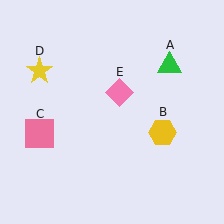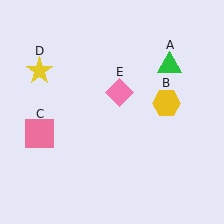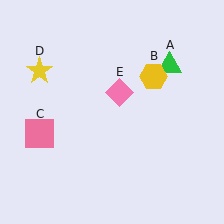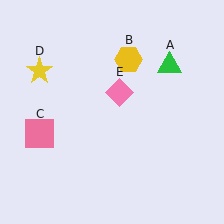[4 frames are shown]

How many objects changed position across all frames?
1 object changed position: yellow hexagon (object B).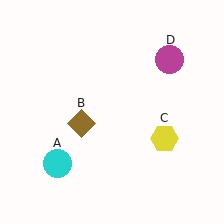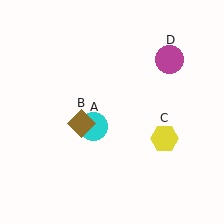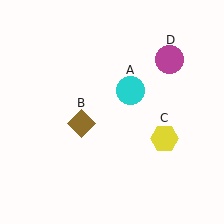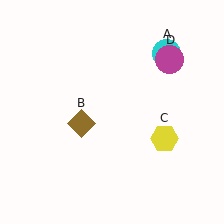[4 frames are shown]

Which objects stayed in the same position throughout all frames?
Brown diamond (object B) and yellow hexagon (object C) and magenta circle (object D) remained stationary.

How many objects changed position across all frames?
1 object changed position: cyan circle (object A).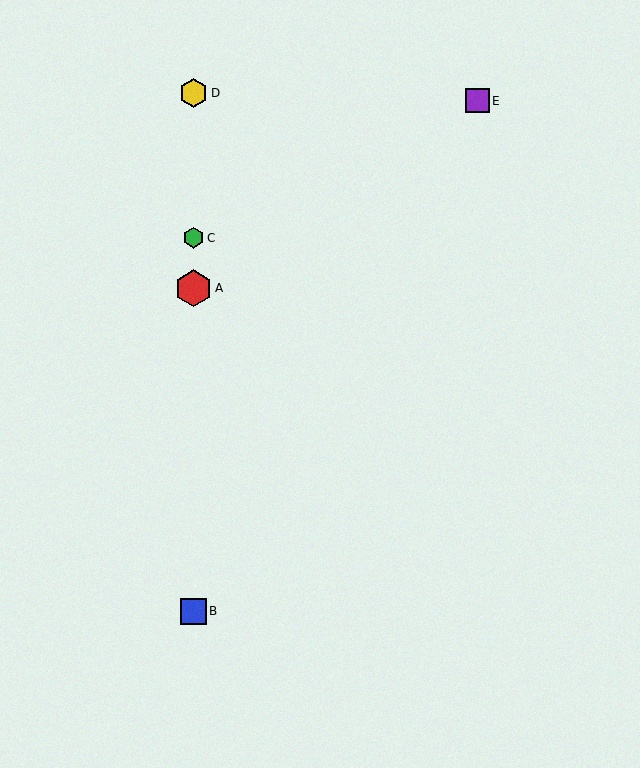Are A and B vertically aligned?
Yes, both are at x≈194.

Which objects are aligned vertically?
Objects A, B, C, D are aligned vertically.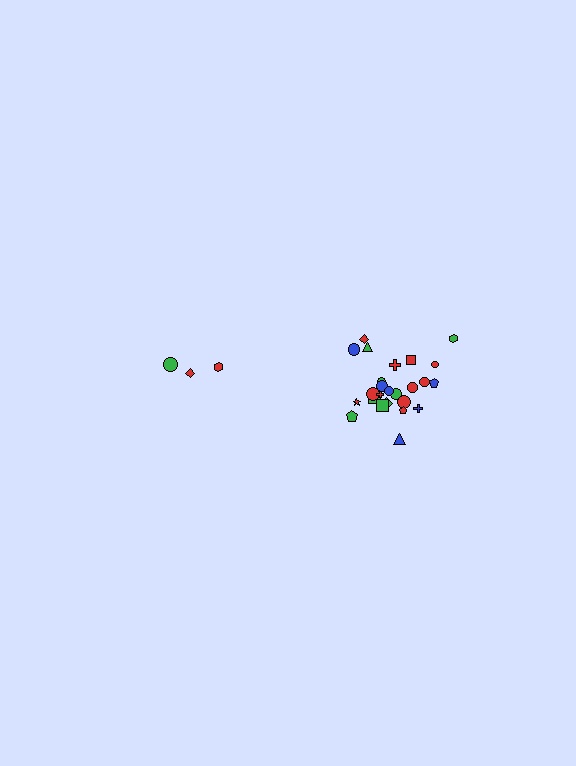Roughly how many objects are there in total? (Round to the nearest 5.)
Roughly 30 objects in total.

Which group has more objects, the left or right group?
The right group.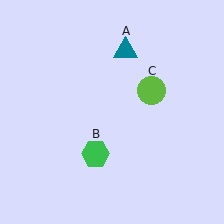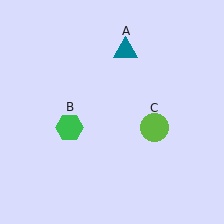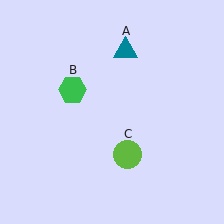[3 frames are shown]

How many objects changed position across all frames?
2 objects changed position: green hexagon (object B), lime circle (object C).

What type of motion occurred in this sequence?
The green hexagon (object B), lime circle (object C) rotated clockwise around the center of the scene.